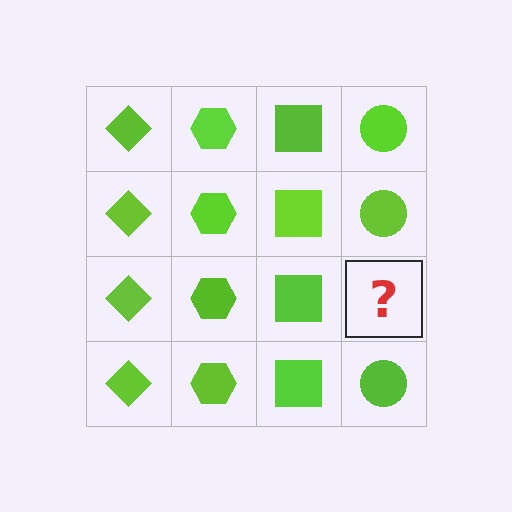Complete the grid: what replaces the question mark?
The question mark should be replaced with a lime circle.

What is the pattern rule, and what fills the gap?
The rule is that each column has a consistent shape. The gap should be filled with a lime circle.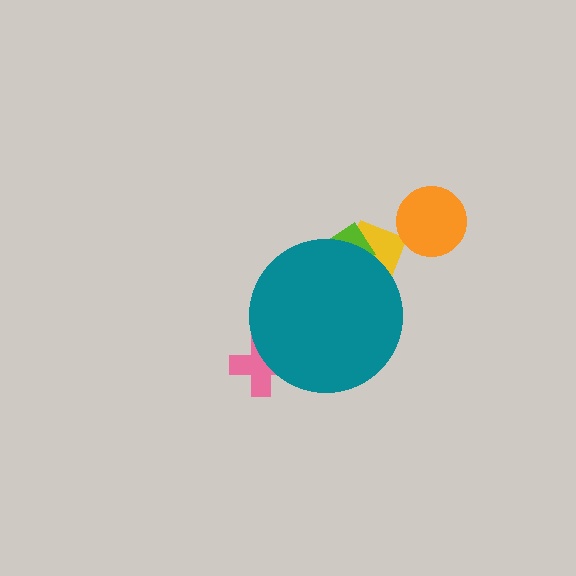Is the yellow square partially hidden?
Yes, the yellow square is partially hidden behind the teal circle.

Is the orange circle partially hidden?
No, the orange circle is fully visible.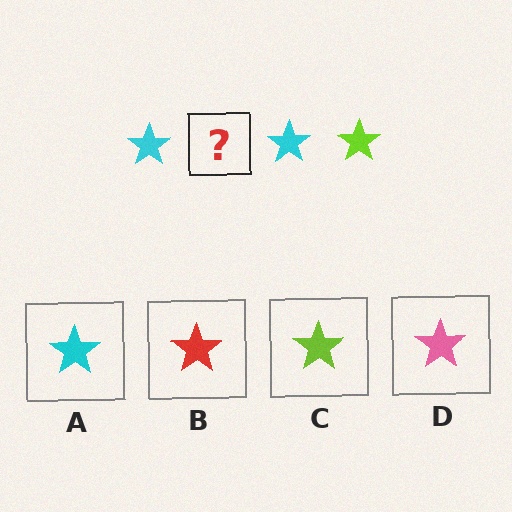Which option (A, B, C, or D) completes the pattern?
C.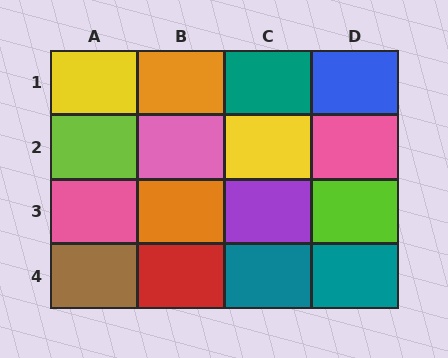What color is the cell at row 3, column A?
Pink.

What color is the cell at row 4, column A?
Brown.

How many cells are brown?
1 cell is brown.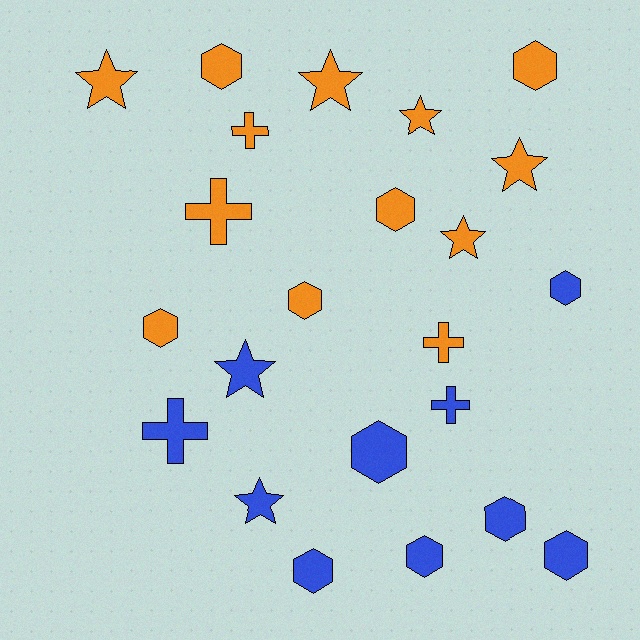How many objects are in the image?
There are 23 objects.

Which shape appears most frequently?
Hexagon, with 11 objects.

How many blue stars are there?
There are 2 blue stars.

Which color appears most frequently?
Orange, with 13 objects.